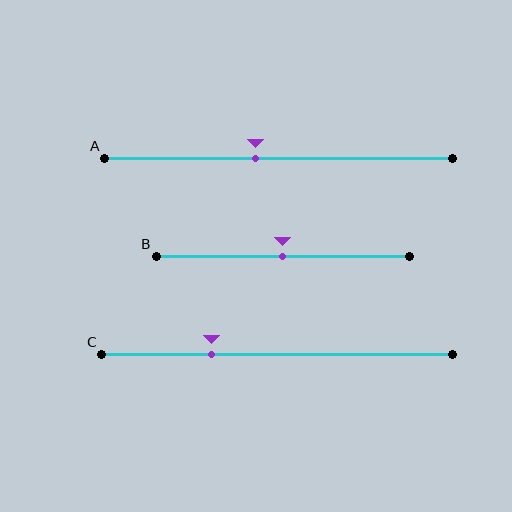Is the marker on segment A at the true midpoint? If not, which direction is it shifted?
No, the marker on segment A is shifted to the left by about 7% of the segment length.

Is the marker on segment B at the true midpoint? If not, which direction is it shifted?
Yes, the marker on segment B is at the true midpoint.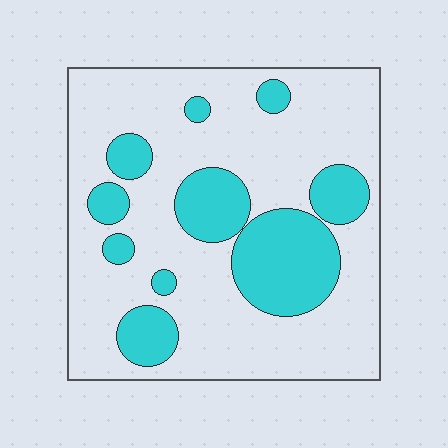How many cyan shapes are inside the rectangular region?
10.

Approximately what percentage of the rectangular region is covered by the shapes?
Approximately 25%.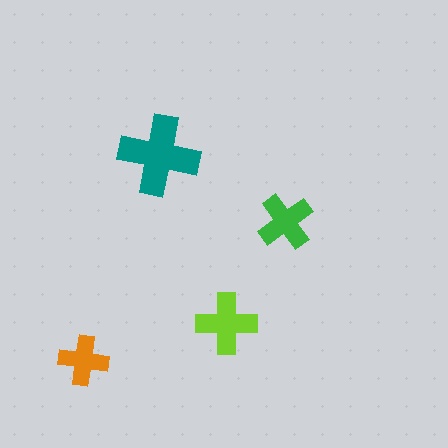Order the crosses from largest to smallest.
the teal one, the lime one, the green one, the orange one.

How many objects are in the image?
There are 4 objects in the image.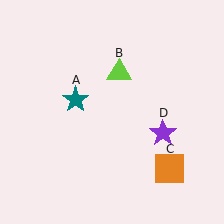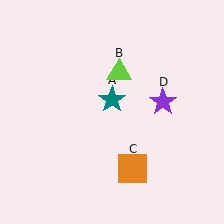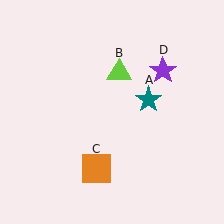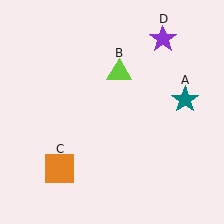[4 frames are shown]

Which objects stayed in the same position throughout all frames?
Lime triangle (object B) remained stationary.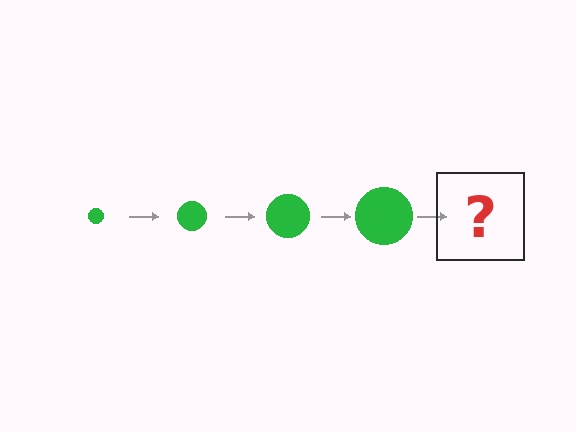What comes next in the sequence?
The next element should be a green circle, larger than the previous one.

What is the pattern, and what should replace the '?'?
The pattern is that the circle gets progressively larger each step. The '?' should be a green circle, larger than the previous one.